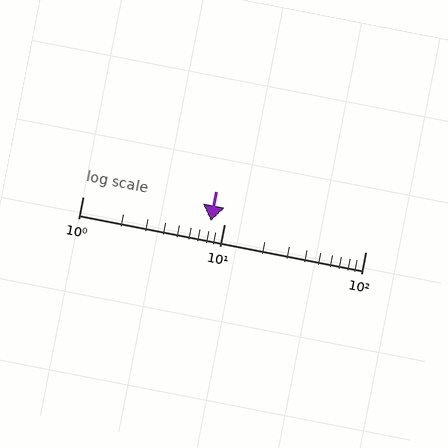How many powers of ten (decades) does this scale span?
The scale spans 2 decades, from 1 to 100.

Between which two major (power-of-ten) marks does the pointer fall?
The pointer is between 1 and 10.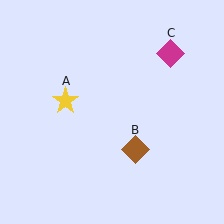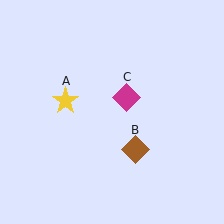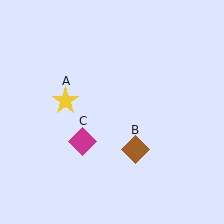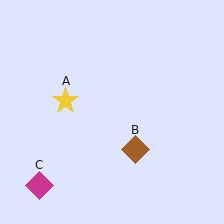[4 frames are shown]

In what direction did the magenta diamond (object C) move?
The magenta diamond (object C) moved down and to the left.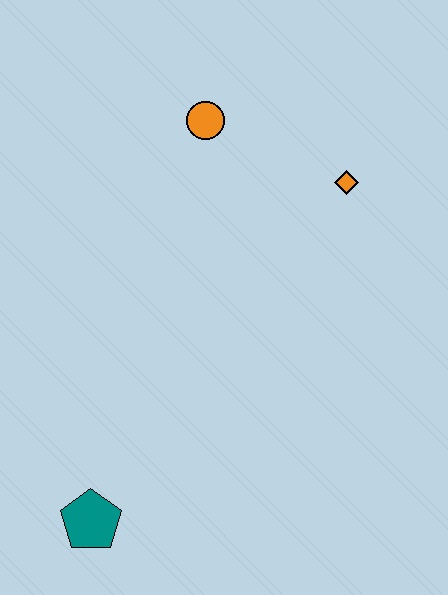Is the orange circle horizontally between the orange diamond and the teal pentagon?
Yes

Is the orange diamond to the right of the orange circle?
Yes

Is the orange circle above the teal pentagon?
Yes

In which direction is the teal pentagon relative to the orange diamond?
The teal pentagon is below the orange diamond.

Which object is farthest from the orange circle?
The teal pentagon is farthest from the orange circle.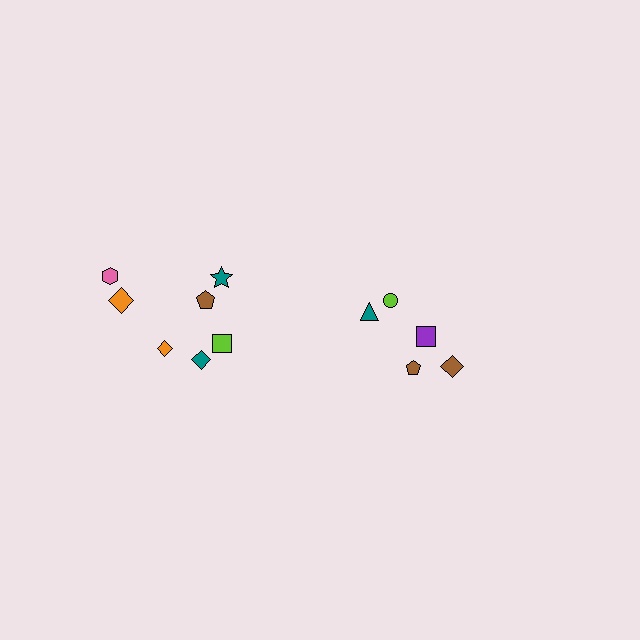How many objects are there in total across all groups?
There are 12 objects.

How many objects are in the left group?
There are 7 objects.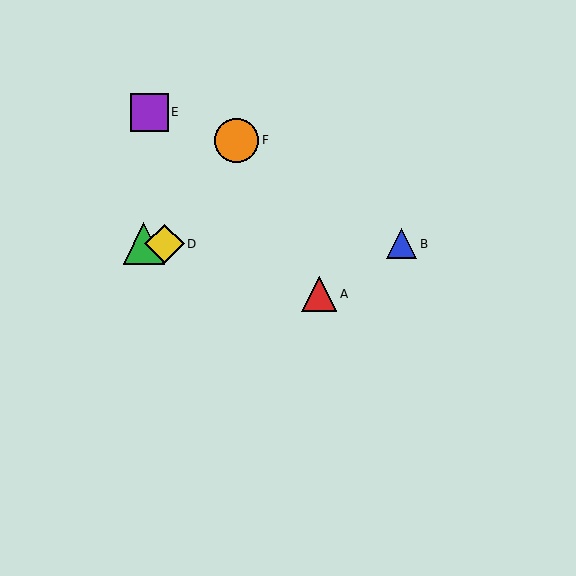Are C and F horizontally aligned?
No, C is at y≈244 and F is at y≈140.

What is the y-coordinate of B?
Object B is at y≈244.